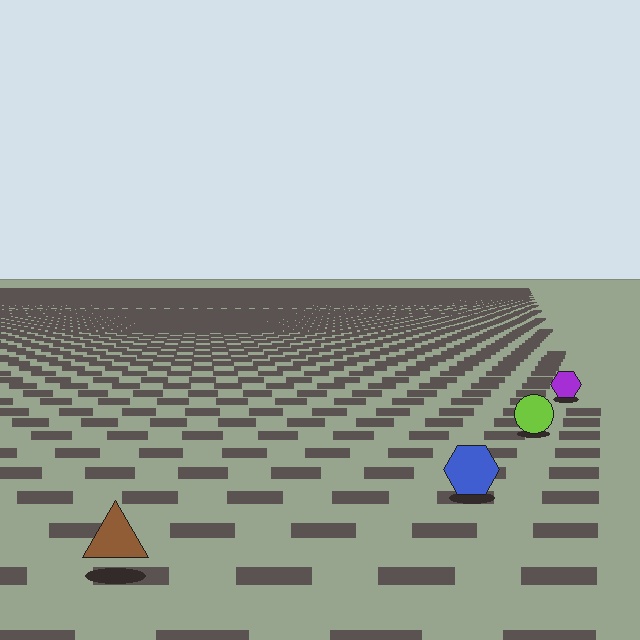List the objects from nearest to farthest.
From nearest to farthest: the brown triangle, the blue hexagon, the lime circle, the purple hexagon.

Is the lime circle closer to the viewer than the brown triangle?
No. The brown triangle is closer — you can tell from the texture gradient: the ground texture is coarser near it.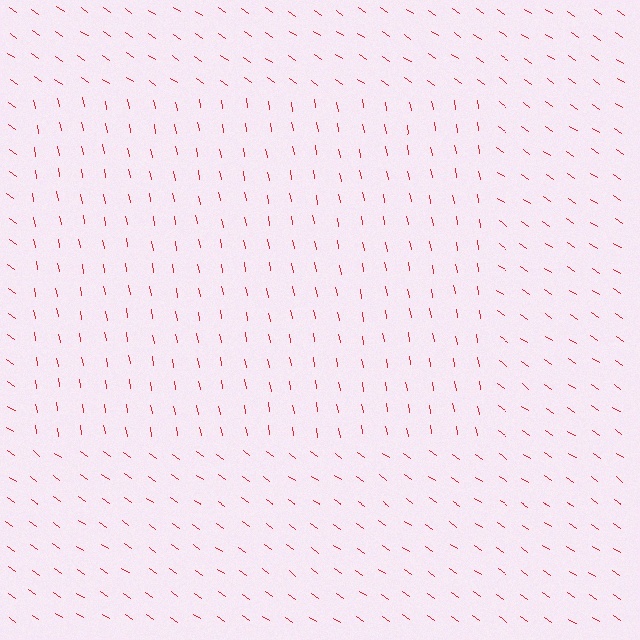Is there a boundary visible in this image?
Yes, there is a texture boundary formed by a change in line orientation.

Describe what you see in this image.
The image is filled with small red line segments. A rectangle region in the image has lines oriented differently from the surrounding lines, creating a visible texture boundary.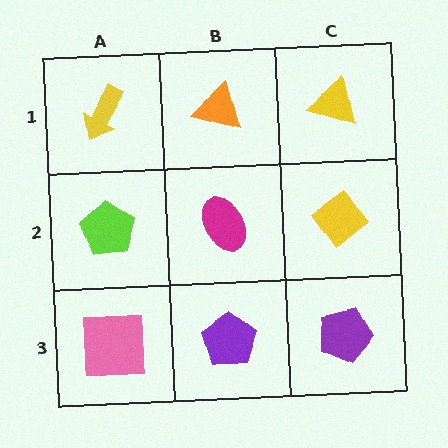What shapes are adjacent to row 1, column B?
A magenta ellipse (row 2, column B), a yellow arrow (row 1, column A), a yellow triangle (row 1, column C).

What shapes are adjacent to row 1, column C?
A yellow diamond (row 2, column C), an orange triangle (row 1, column B).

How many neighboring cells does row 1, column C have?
2.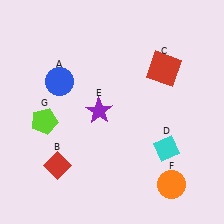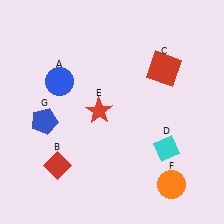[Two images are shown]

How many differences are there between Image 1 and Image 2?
There are 2 differences between the two images.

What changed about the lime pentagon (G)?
In Image 1, G is lime. In Image 2, it changed to blue.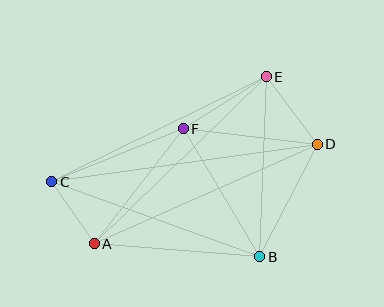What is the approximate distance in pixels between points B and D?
The distance between B and D is approximately 127 pixels.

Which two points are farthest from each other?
Points C and D are farthest from each other.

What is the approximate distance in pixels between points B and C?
The distance between B and C is approximately 221 pixels.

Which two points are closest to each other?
Points A and C are closest to each other.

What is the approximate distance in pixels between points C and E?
The distance between C and E is approximately 239 pixels.